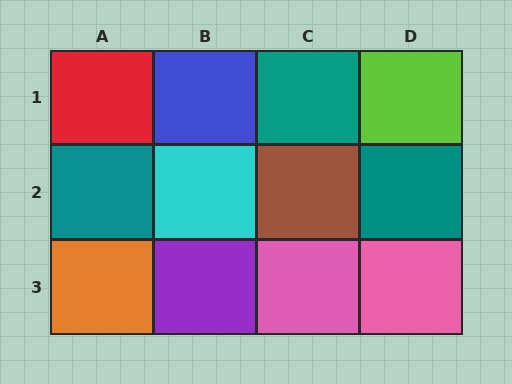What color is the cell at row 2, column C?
Brown.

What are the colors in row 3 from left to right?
Orange, purple, pink, pink.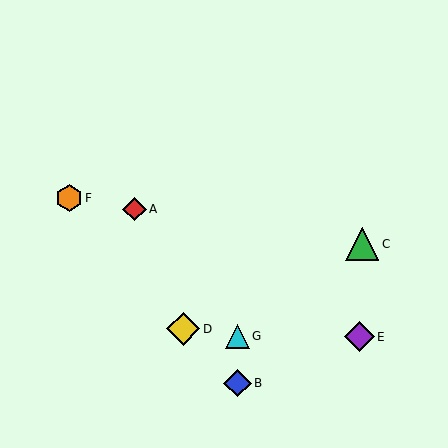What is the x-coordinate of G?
Object G is at x≈238.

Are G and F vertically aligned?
No, G is at x≈238 and F is at x≈69.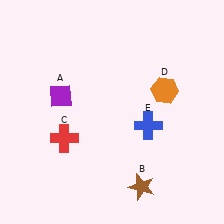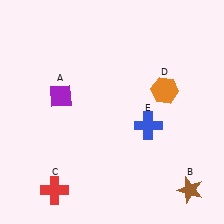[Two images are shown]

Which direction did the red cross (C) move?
The red cross (C) moved down.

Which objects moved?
The objects that moved are: the brown star (B), the red cross (C).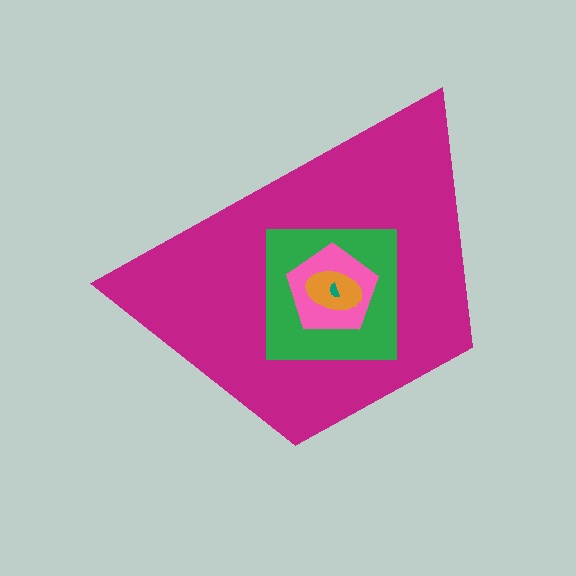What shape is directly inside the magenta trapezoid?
The green square.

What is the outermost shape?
The magenta trapezoid.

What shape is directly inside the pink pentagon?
The orange ellipse.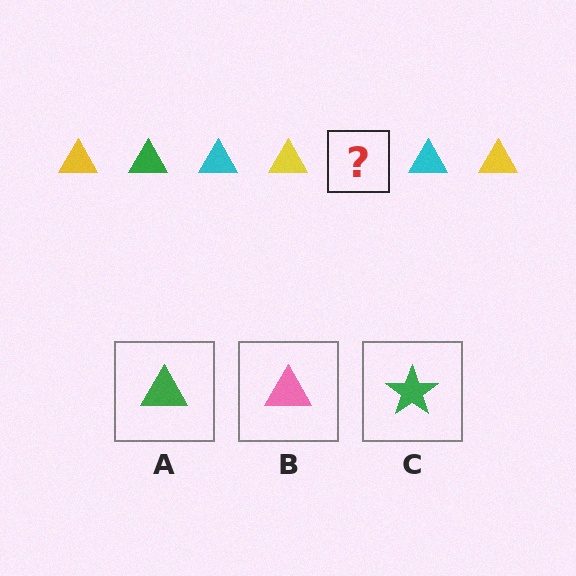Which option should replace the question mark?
Option A.